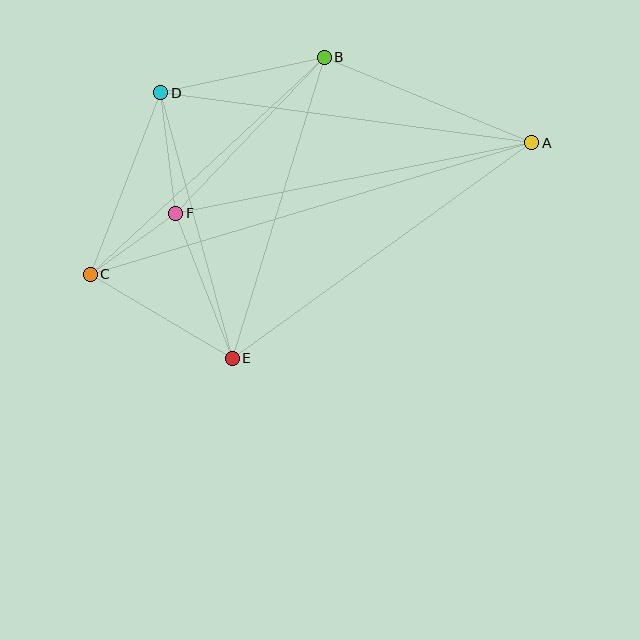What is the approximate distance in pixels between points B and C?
The distance between B and C is approximately 319 pixels.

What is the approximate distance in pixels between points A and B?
The distance between A and B is approximately 224 pixels.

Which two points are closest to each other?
Points C and F are closest to each other.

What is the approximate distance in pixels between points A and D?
The distance between A and D is approximately 374 pixels.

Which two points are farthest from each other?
Points A and C are farthest from each other.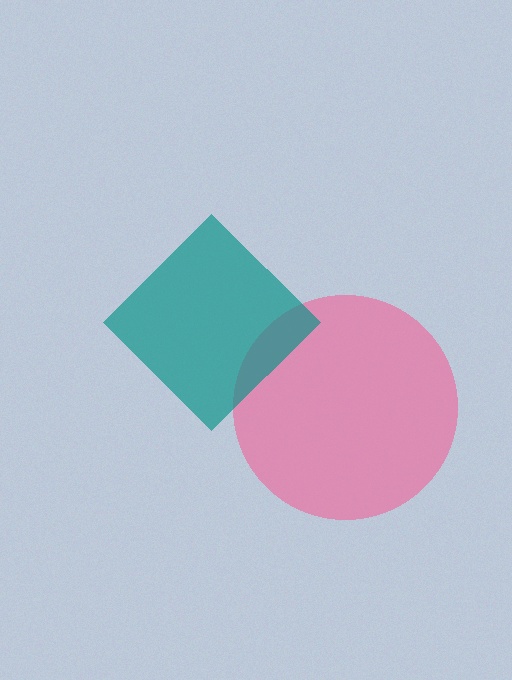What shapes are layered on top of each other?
The layered shapes are: a pink circle, a teal diamond.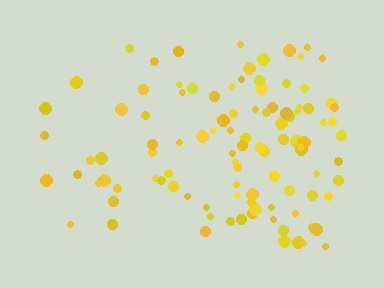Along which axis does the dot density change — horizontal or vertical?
Horizontal.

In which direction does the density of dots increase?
From left to right, with the right side densest.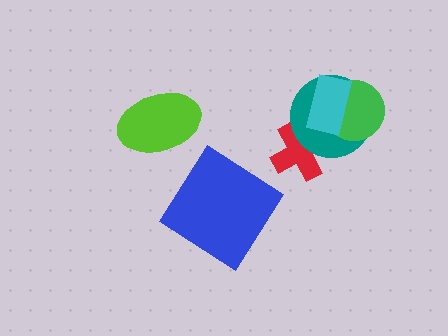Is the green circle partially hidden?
Yes, it is partially covered by another shape.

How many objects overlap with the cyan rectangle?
2 objects overlap with the cyan rectangle.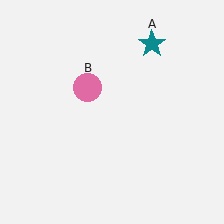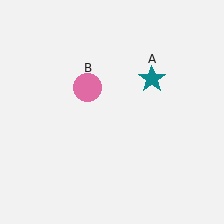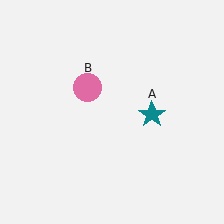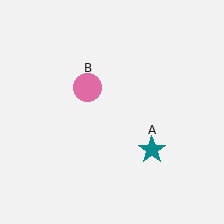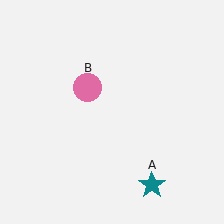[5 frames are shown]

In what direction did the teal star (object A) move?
The teal star (object A) moved down.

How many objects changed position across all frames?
1 object changed position: teal star (object A).